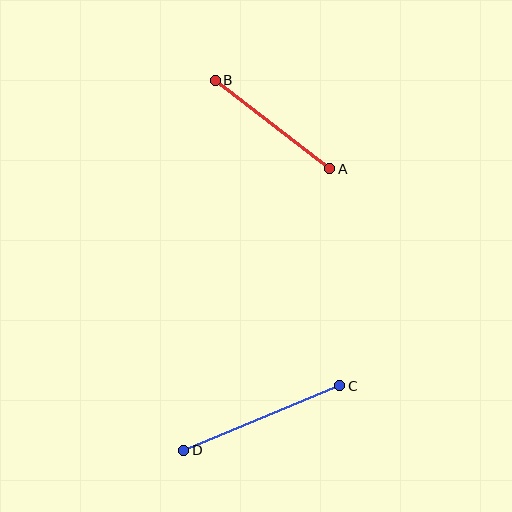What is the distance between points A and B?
The distance is approximately 145 pixels.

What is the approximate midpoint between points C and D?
The midpoint is at approximately (262, 418) pixels.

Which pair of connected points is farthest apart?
Points C and D are farthest apart.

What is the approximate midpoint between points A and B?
The midpoint is at approximately (272, 124) pixels.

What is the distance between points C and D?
The distance is approximately 169 pixels.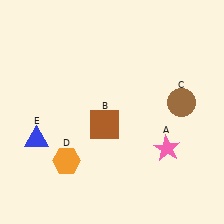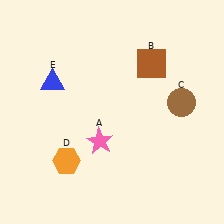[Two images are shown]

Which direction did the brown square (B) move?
The brown square (B) moved up.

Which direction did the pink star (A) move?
The pink star (A) moved left.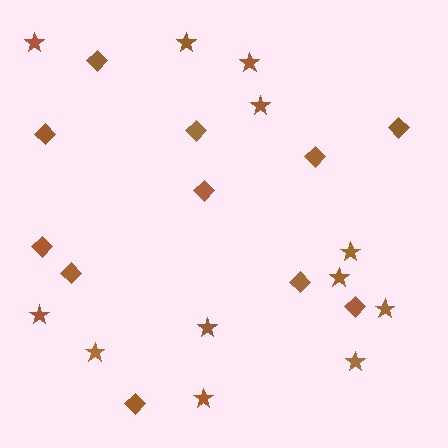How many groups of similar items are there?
There are 2 groups: one group of diamonds (11) and one group of stars (12).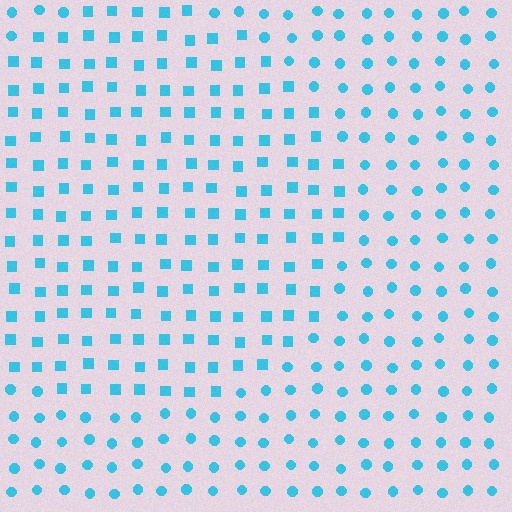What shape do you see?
I see a circle.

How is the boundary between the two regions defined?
The boundary is defined by a change in element shape: squares inside vs. circles outside. All elements share the same color and spacing.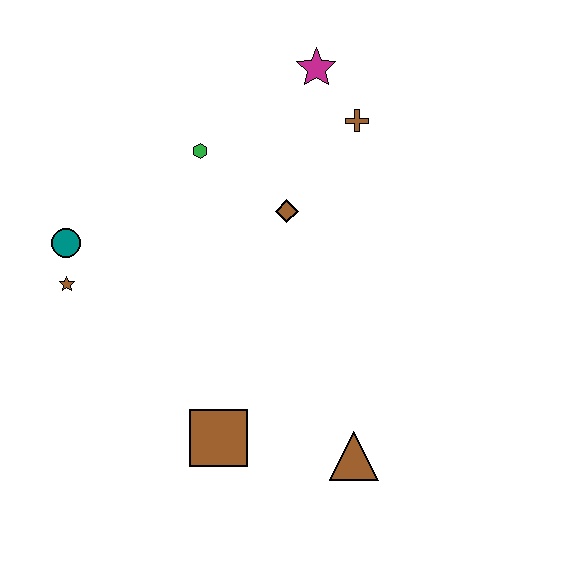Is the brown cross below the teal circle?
No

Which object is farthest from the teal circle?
The brown triangle is farthest from the teal circle.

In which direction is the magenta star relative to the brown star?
The magenta star is to the right of the brown star.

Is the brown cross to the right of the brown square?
Yes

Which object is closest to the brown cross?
The magenta star is closest to the brown cross.